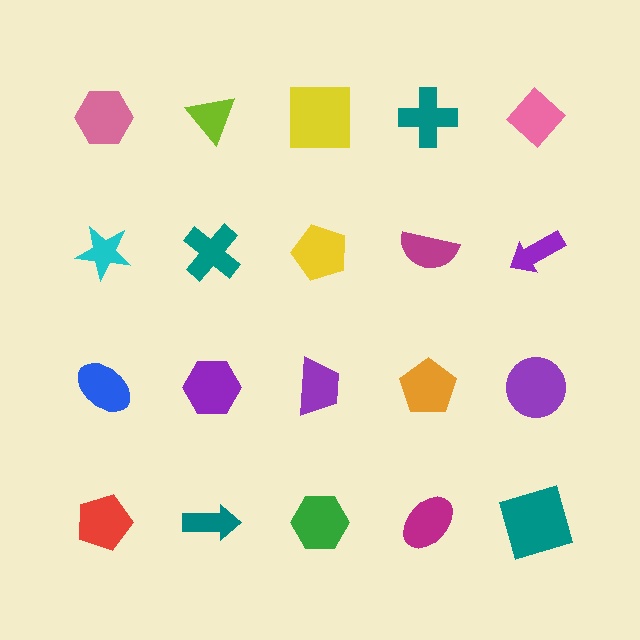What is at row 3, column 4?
An orange pentagon.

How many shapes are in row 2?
5 shapes.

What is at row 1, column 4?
A teal cross.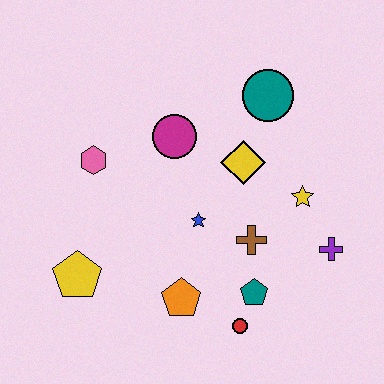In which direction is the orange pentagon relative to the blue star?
The orange pentagon is below the blue star.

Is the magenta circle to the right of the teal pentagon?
No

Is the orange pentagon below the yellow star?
Yes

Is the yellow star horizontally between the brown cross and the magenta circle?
No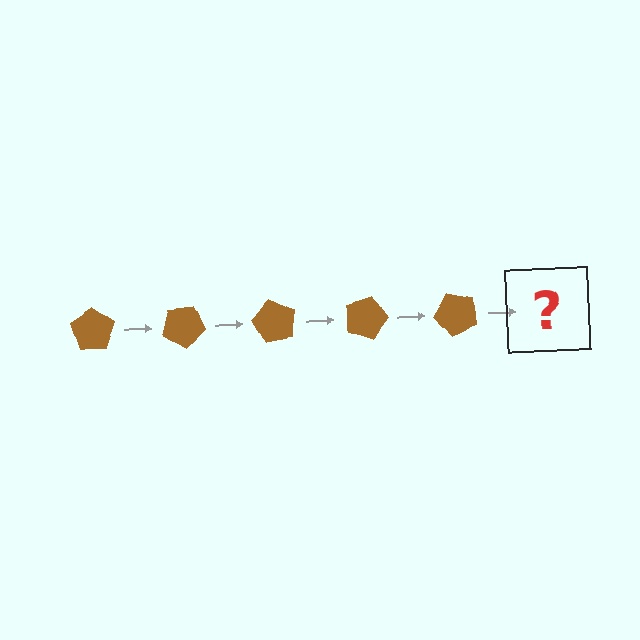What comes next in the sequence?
The next element should be a brown pentagon rotated 150 degrees.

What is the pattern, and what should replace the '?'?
The pattern is that the pentagon rotates 30 degrees each step. The '?' should be a brown pentagon rotated 150 degrees.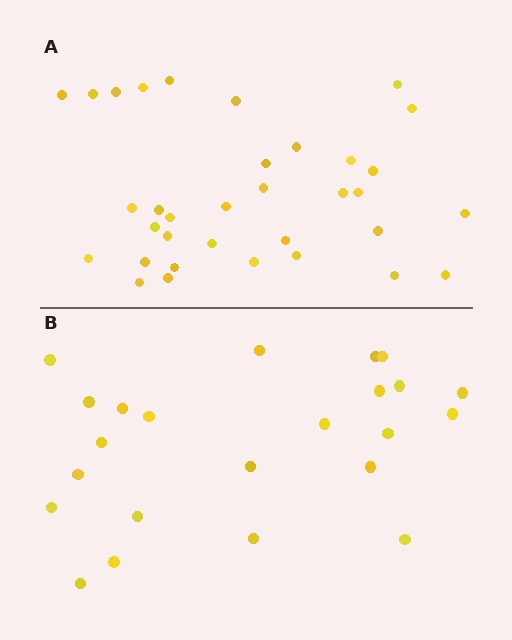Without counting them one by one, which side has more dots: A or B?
Region A (the top region) has more dots.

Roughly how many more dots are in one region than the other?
Region A has roughly 12 or so more dots than region B.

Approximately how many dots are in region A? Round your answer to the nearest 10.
About 30 dots. (The exact count is 34, which rounds to 30.)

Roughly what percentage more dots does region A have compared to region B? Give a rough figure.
About 50% more.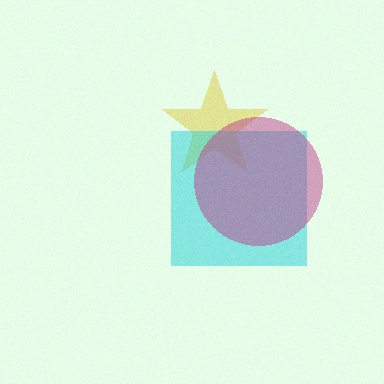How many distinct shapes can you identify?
There are 3 distinct shapes: a yellow star, a cyan square, a magenta circle.